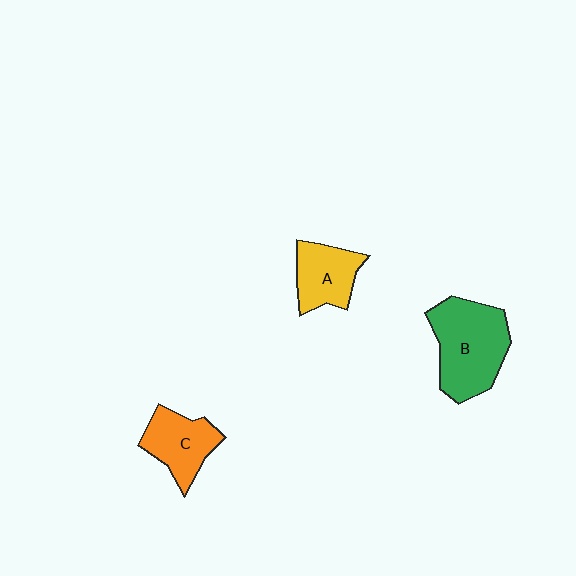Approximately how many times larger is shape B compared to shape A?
Approximately 1.7 times.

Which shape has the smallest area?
Shape A (yellow).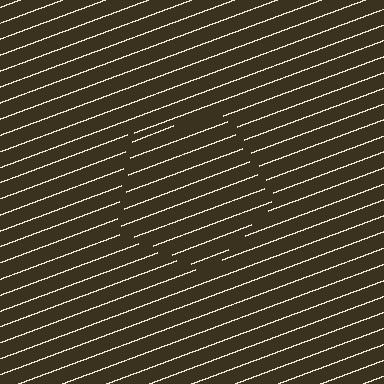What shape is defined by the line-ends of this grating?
An illusory pentagon. The interior of the shape contains the same grating, shifted by half a period — the contour is defined by the phase discontinuity where line-ends from the inner and outer gratings abut.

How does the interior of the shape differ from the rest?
The interior of the shape contains the same grating, shifted by half a period — the contour is defined by the phase discontinuity where line-ends from the inner and outer gratings abut.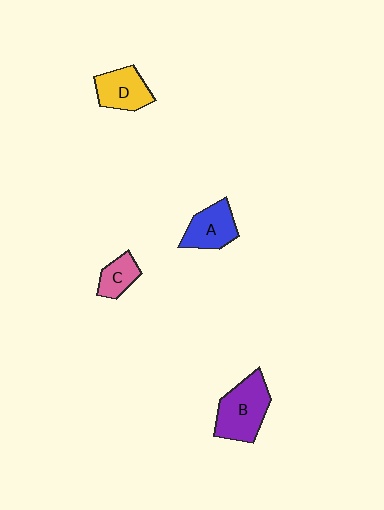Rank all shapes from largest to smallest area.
From largest to smallest: B (purple), A (blue), D (yellow), C (pink).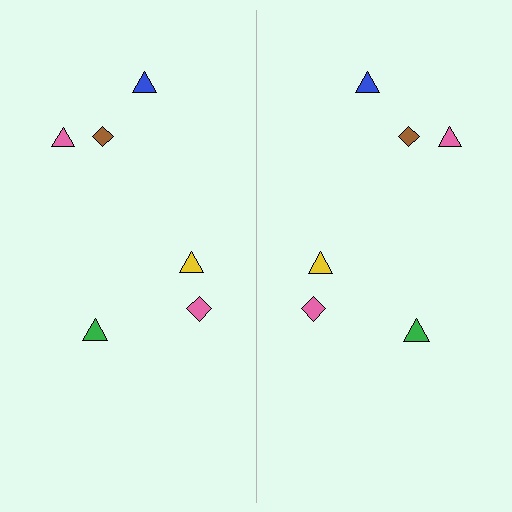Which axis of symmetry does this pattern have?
The pattern has a vertical axis of symmetry running through the center of the image.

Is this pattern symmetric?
Yes, this pattern has bilateral (reflection) symmetry.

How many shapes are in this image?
There are 12 shapes in this image.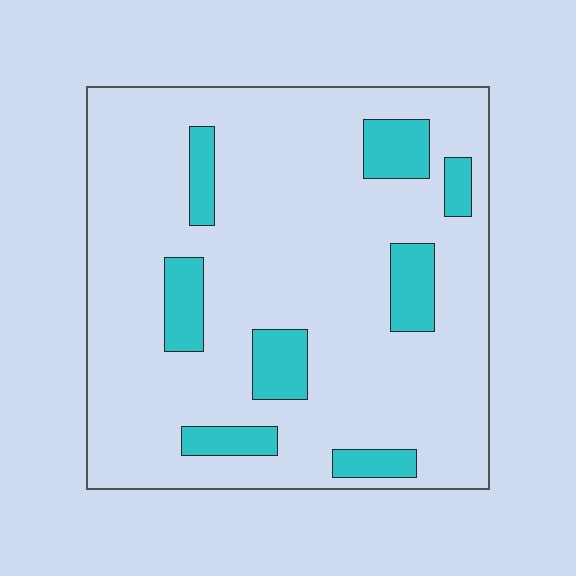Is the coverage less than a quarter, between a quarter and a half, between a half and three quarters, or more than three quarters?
Less than a quarter.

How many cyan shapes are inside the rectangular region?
8.